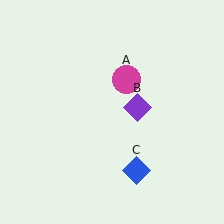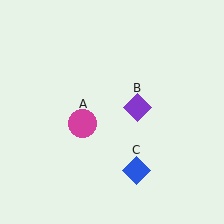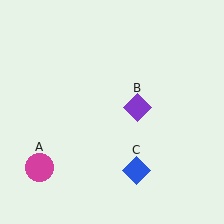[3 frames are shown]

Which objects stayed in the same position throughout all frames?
Purple diamond (object B) and blue diamond (object C) remained stationary.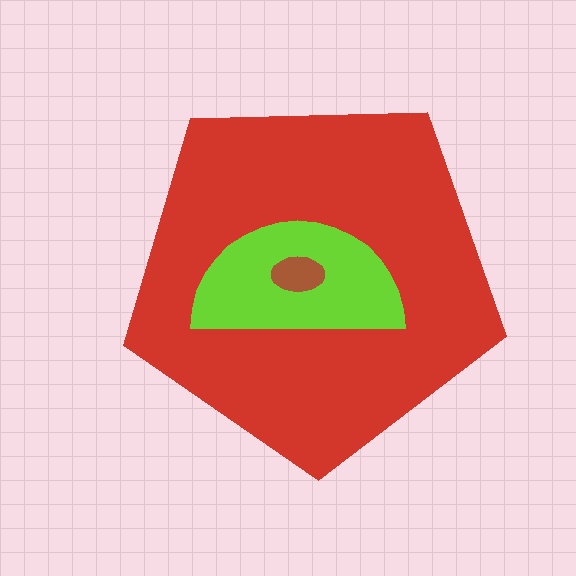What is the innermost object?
The brown ellipse.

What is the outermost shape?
The red pentagon.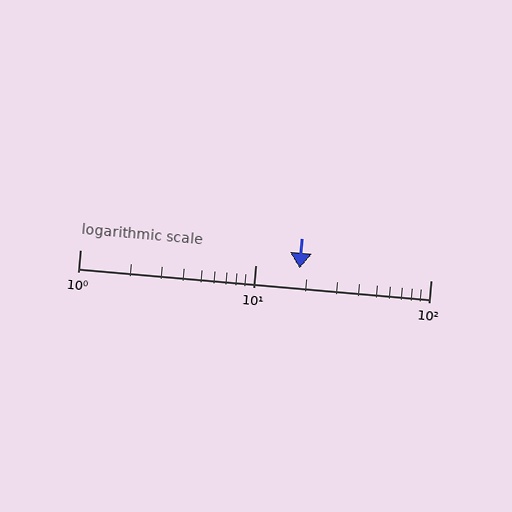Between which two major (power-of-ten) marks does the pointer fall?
The pointer is between 10 and 100.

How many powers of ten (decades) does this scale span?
The scale spans 2 decades, from 1 to 100.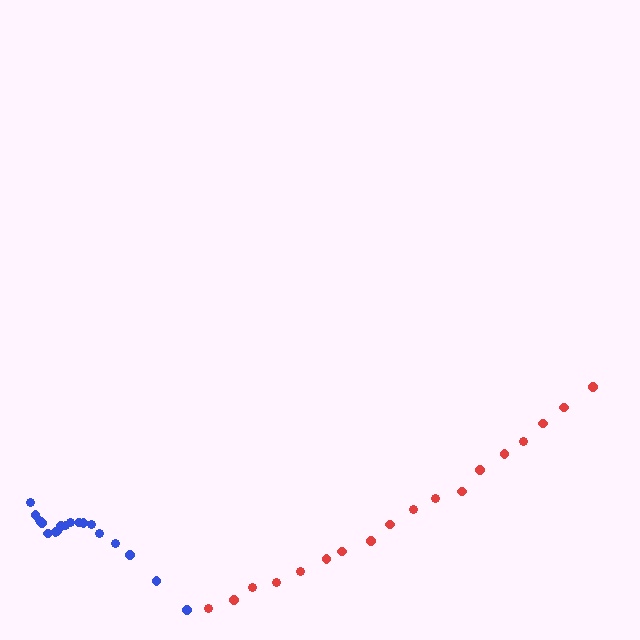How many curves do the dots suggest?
There are 2 distinct paths.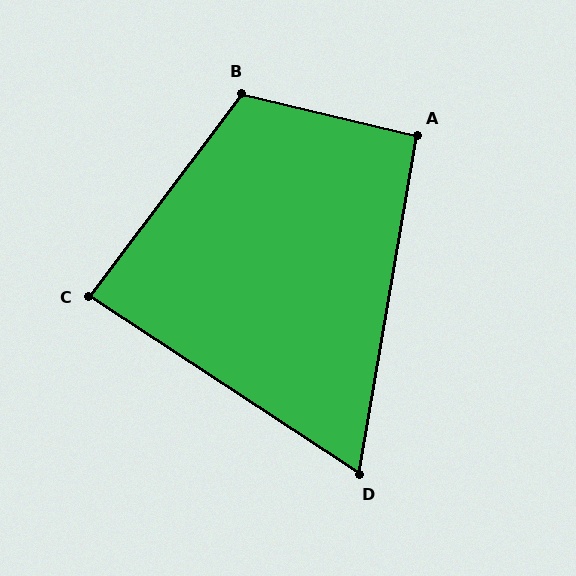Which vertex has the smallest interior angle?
D, at approximately 66 degrees.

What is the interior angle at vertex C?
Approximately 86 degrees (approximately right).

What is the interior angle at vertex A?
Approximately 94 degrees (approximately right).